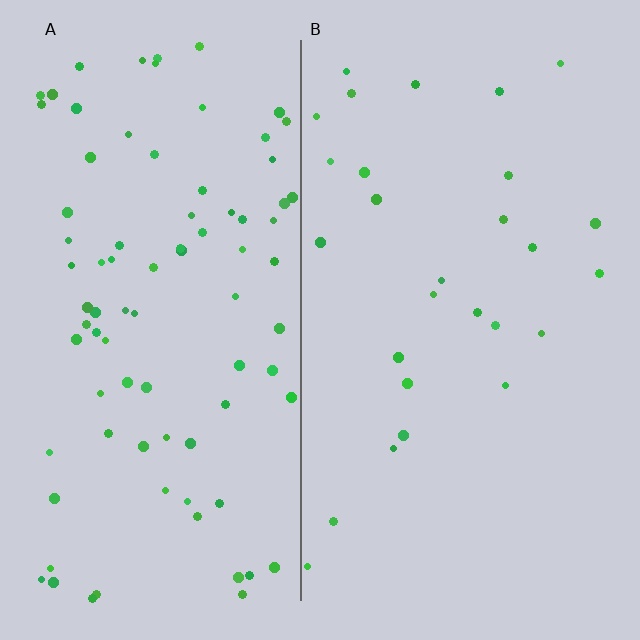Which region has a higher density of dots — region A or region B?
A (the left).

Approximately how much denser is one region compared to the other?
Approximately 3.1× — region A over region B.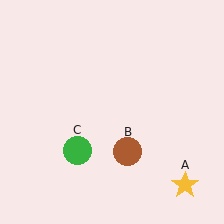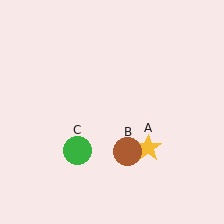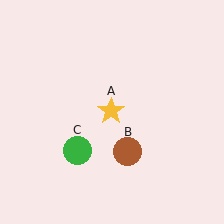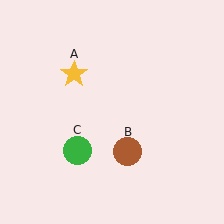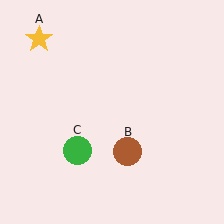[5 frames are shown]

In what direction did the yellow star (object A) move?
The yellow star (object A) moved up and to the left.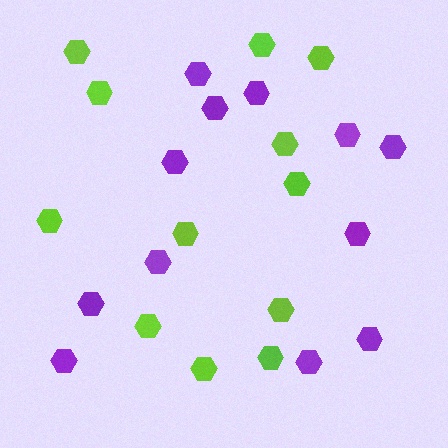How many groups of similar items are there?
There are 2 groups: one group of purple hexagons (12) and one group of lime hexagons (12).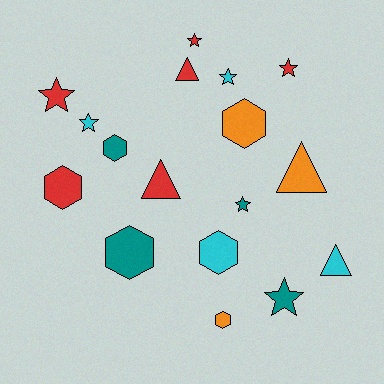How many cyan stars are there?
There are 2 cyan stars.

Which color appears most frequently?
Red, with 6 objects.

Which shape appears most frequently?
Star, with 7 objects.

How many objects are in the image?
There are 17 objects.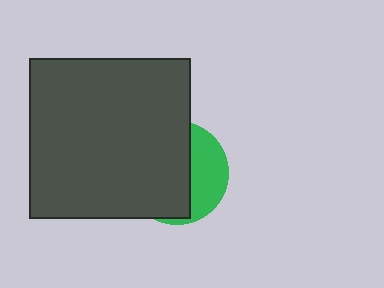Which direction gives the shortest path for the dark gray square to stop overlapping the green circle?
Moving left gives the shortest separation.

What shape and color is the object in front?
The object in front is a dark gray square.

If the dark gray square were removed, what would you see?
You would see the complete green circle.